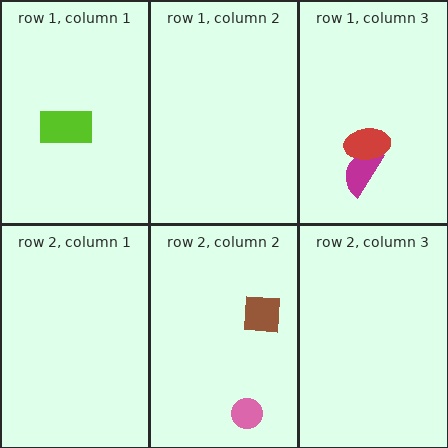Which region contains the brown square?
The row 2, column 2 region.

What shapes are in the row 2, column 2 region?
The brown square, the pink circle.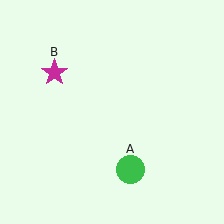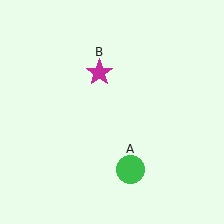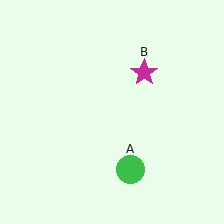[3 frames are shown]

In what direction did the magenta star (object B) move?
The magenta star (object B) moved right.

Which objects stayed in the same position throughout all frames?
Green circle (object A) remained stationary.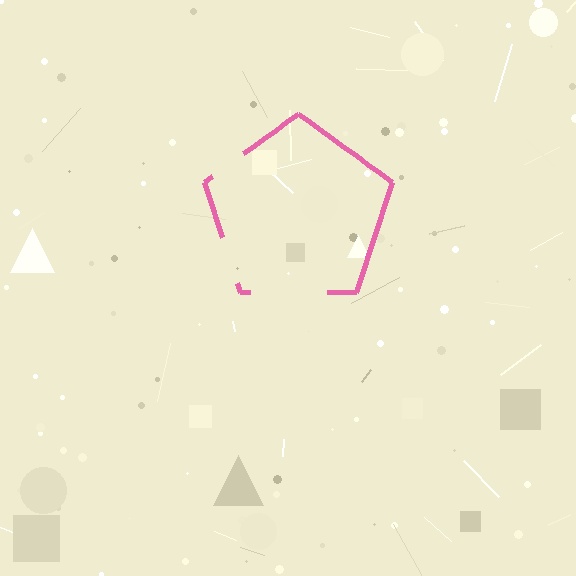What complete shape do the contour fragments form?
The contour fragments form a pentagon.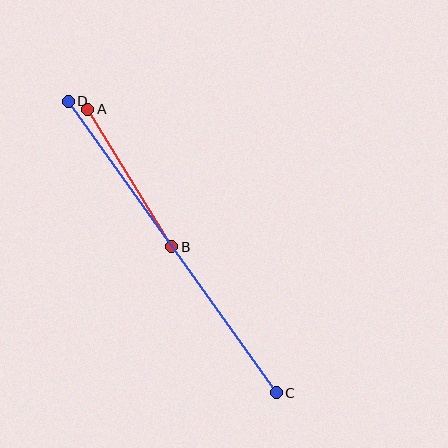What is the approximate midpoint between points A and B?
The midpoint is at approximately (130, 178) pixels.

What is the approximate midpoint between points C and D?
The midpoint is at approximately (172, 247) pixels.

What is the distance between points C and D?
The distance is approximately 358 pixels.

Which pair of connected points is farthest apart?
Points C and D are farthest apart.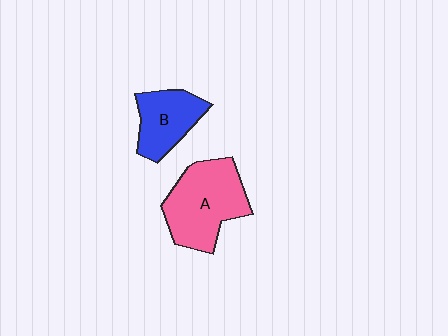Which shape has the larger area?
Shape A (pink).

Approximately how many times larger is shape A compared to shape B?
Approximately 1.6 times.